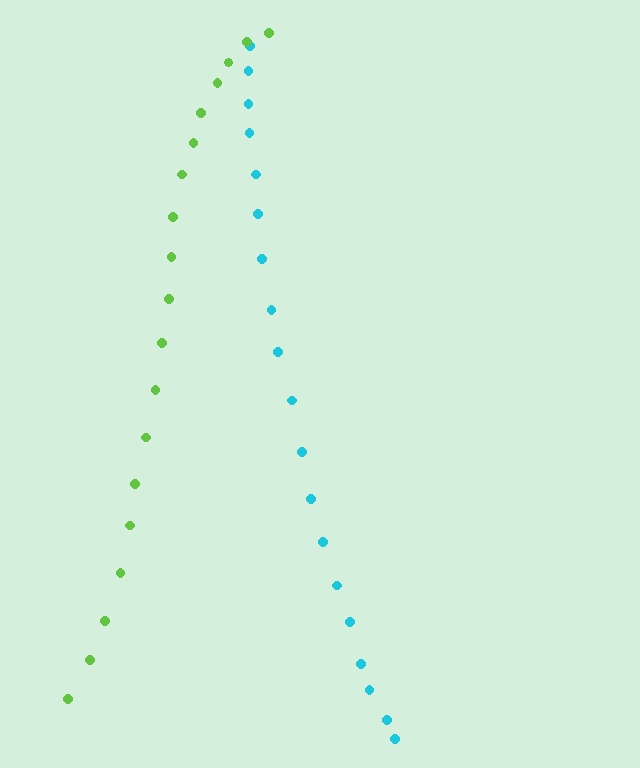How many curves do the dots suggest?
There are 2 distinct paths.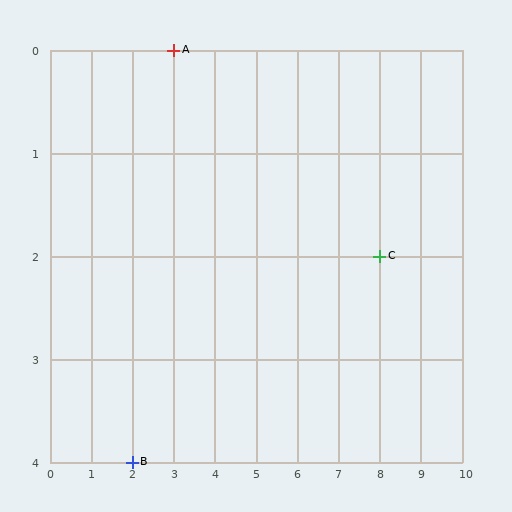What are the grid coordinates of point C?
Point C is at grid coordinates (8, 2).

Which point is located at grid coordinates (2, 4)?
Point B is at (2, 4).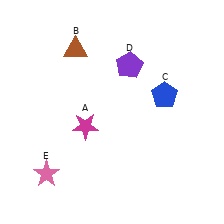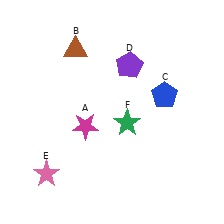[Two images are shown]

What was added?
A green star (F) was added in Image 2.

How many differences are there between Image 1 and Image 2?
There is 1 difference between the two images.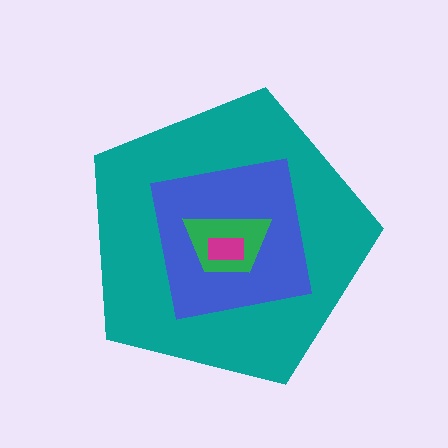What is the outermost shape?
The teal pentagon.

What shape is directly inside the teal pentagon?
The blue square.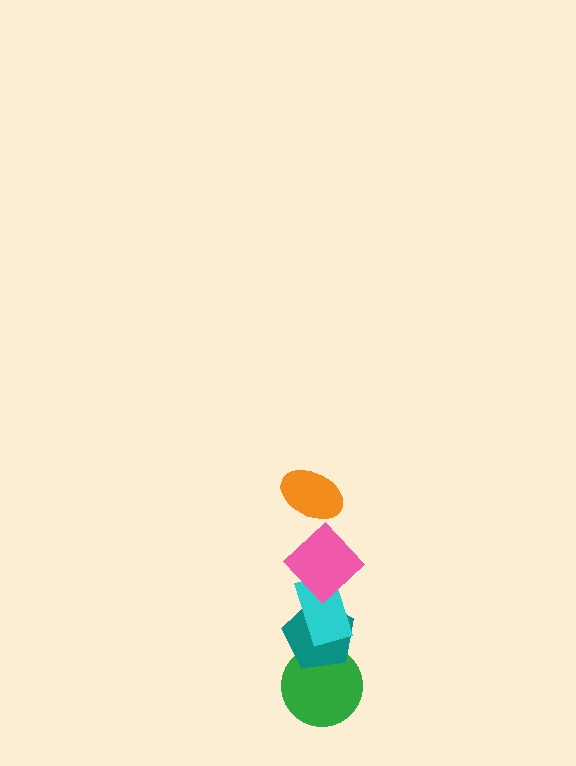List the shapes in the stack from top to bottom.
From top to bottom: the orange ellipse, the pink diamond, the cyan rectangle, the teal pentagon, the green circle.